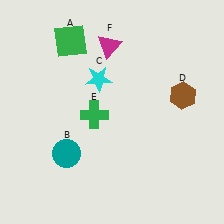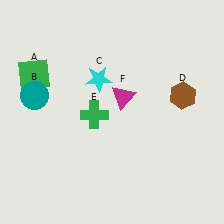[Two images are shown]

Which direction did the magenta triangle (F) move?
The magenta triangle (F) moved down.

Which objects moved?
The objects that moved are: the green square (A), the teal circle (B), the magenta triangle (F).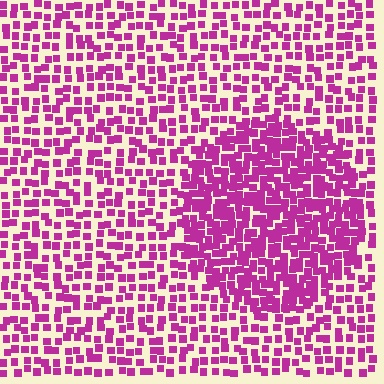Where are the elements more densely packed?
The elements are more densely packed inside the circle boundary.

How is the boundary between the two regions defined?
The boundary is defined by a change in element density (approximately 1.9x ratio). All elements are the same color, size, and shape.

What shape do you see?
I see a circle.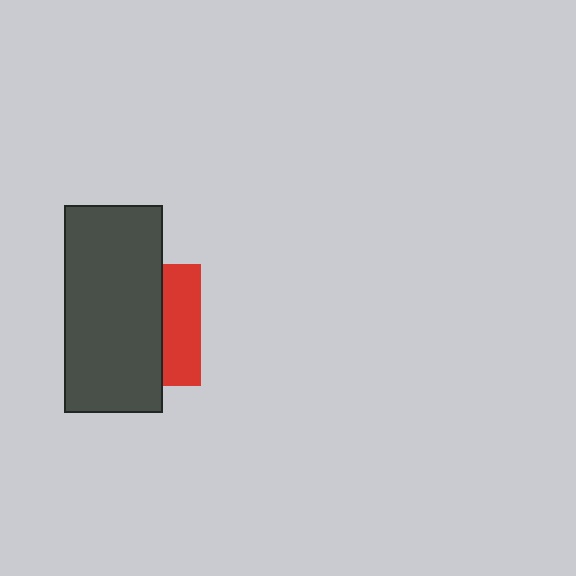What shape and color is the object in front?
The object in front is a dark gray rectangle.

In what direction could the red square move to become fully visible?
The red square could move right. That would shift it out from behind the dark gray rectangle entirely.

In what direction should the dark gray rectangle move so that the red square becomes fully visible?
The dark gray rectangle should move left. That is the shortest direction to clear the overlap and leave the red square fully visible.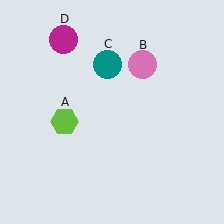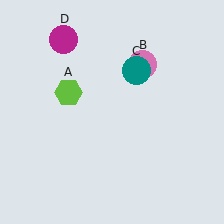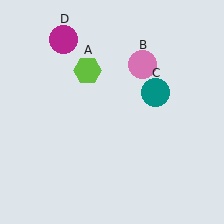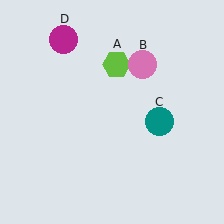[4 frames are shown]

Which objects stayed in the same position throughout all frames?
Pink circle (object B) and magenta circle (object D) remained stationary.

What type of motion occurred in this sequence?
The lime hexagon (object A), teal circle (object C) rotated clockwise around the center of the scene.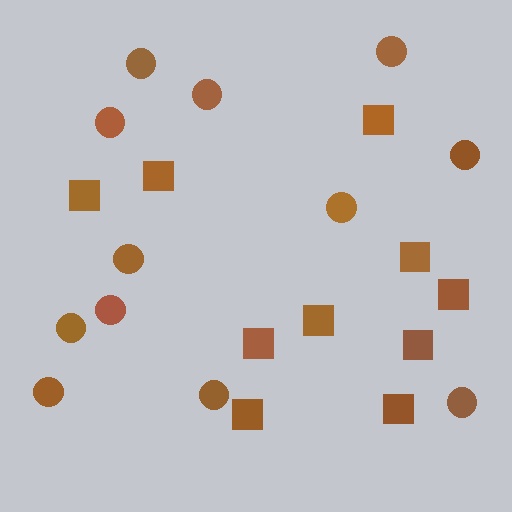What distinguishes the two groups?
There are 2 groups: one group of circles (12) and one group of squares (10).